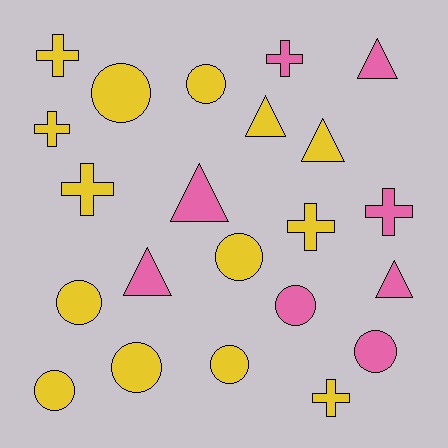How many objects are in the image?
There are 22 objects.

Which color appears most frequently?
Yellow, with 14 objects.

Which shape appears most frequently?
Circle, with 9 objects.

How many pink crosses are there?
There are 2 pink crosses.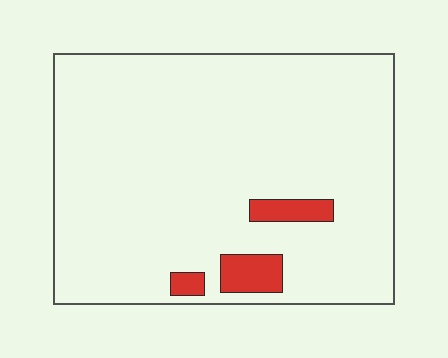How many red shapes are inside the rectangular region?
3.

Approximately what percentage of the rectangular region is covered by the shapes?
Approximately 5%.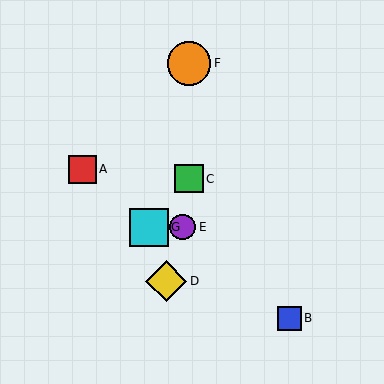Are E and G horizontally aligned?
Yes, both are at y≈227.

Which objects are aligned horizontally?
Objects E, G are aligned horizontally.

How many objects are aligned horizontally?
2 objects (E, G) are aligned horizontally.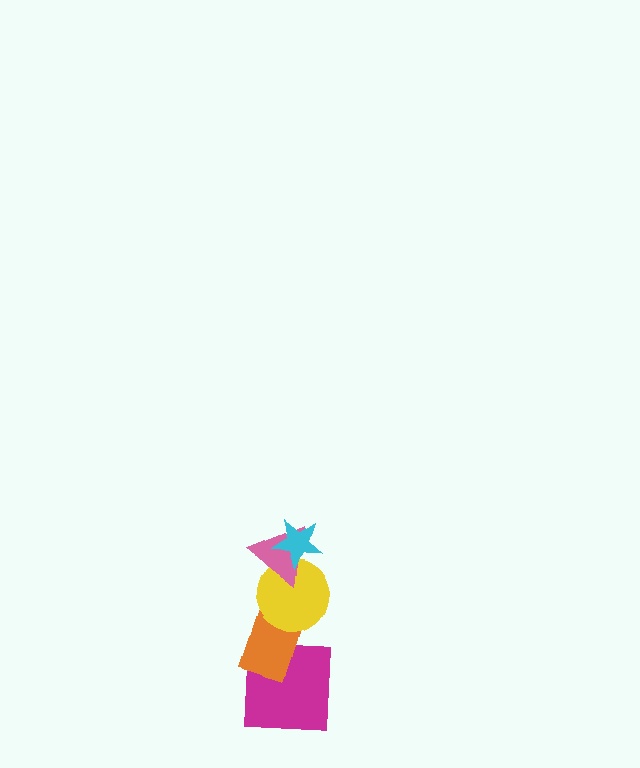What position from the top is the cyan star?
The cyan star is 1st from the top.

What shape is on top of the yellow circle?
The pink triangle is on top of the yellow circle.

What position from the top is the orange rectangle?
The orange rectangle is 4th from the top.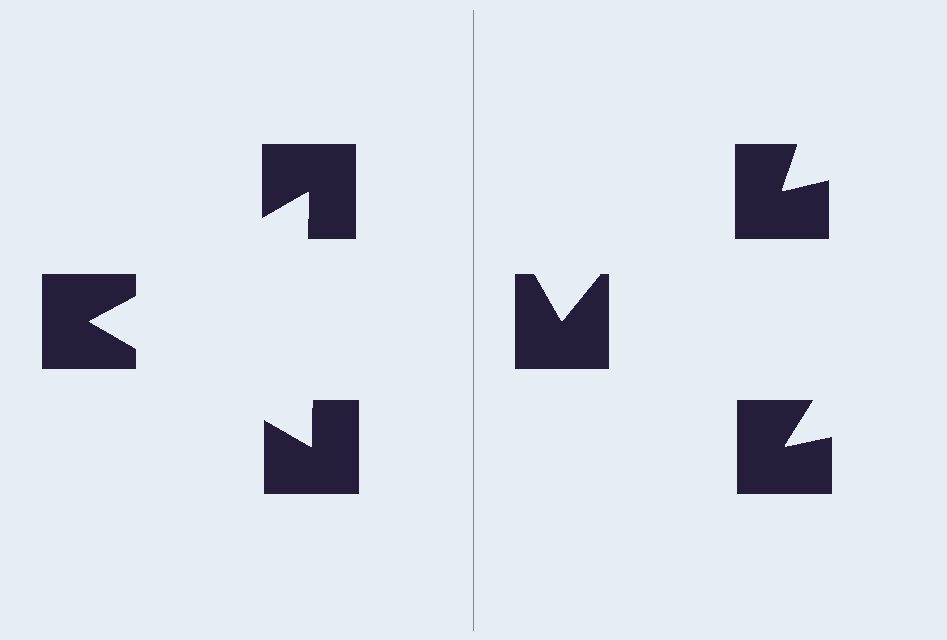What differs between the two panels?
The notched squares are positioned identically on both sides; only the wedge orientations differ. On the left they align to a triangle; on the right they are misaligned.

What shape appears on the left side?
An illusory triangle.